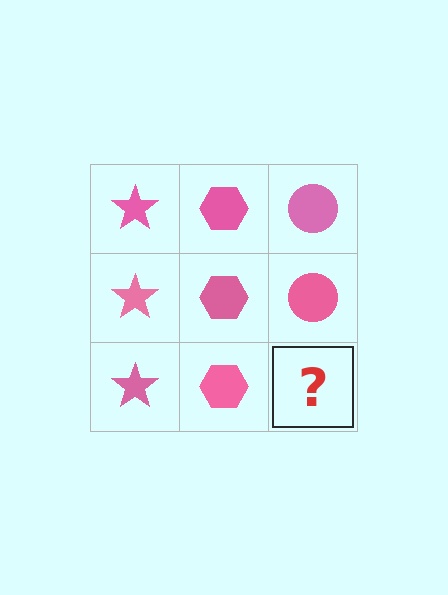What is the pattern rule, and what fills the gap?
The rule is that each column has a consistent shape. The gap should be filled with a pink circle.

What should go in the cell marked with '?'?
The missing cell should contain a pink circle.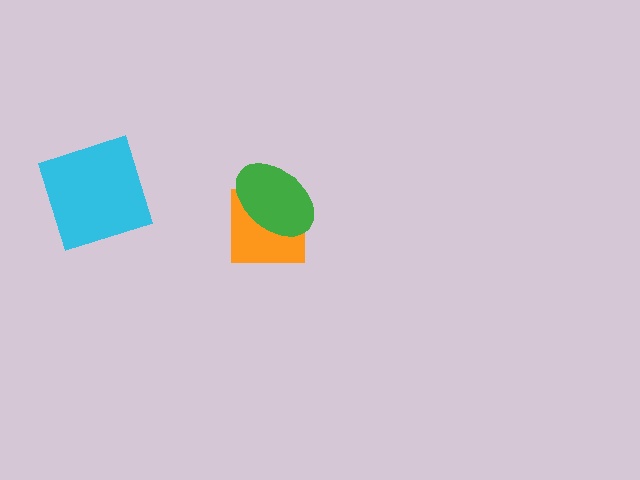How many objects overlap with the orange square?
1 object overlaps with the orange square.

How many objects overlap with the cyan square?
0 objects overlap with the cyan square.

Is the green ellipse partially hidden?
No, no other shape covers it.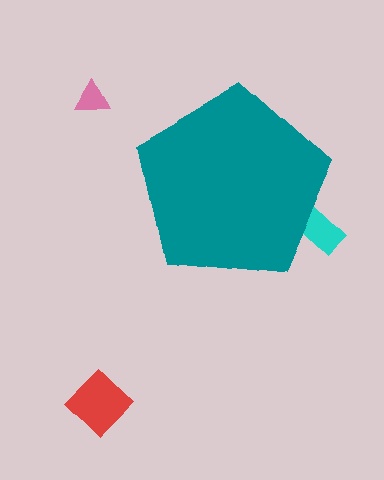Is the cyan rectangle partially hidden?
Yes, the cyan rectangle is partially hidden behind the teal pentagon.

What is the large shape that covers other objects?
A teal pentagon.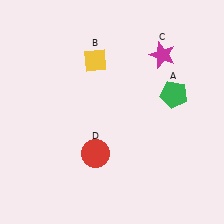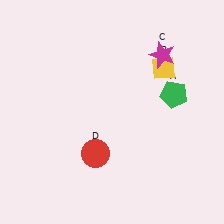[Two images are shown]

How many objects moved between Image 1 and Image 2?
1 object moved between the two images.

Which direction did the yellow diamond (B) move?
The yellow diamond (B) moved right.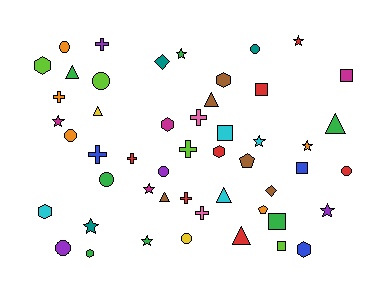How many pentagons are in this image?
There are 2 pentagons.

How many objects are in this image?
There are 50 objects.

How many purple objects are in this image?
There are 4 purple objects.